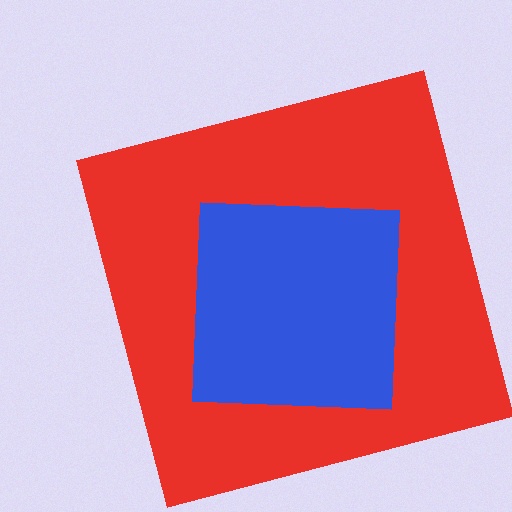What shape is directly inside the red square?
The blue square.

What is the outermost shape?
The red square.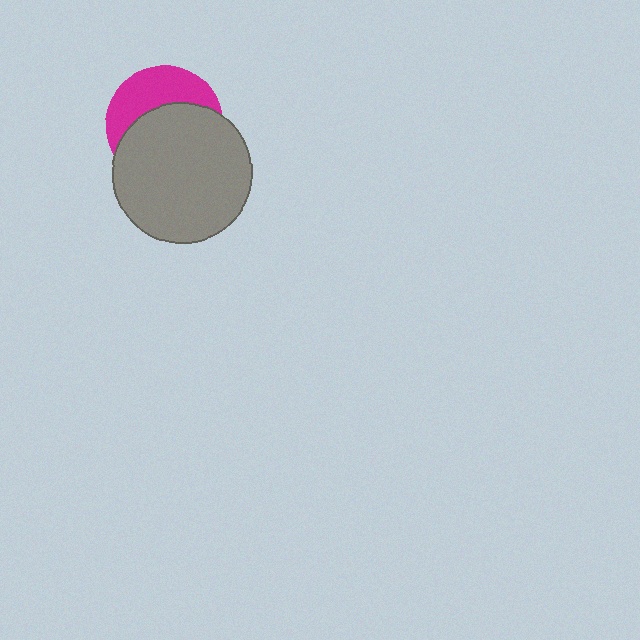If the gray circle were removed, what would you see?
You would see the complete magenta circle.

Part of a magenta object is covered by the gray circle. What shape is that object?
It is a circle.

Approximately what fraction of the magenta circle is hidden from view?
Roughly 61% of the magenta circle is hidden behind the gray circle.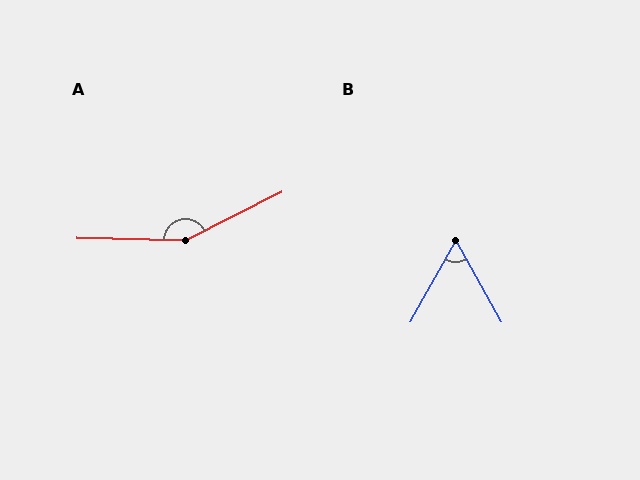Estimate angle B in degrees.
Approximately 58 degrees.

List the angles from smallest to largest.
B (58°), A (152°).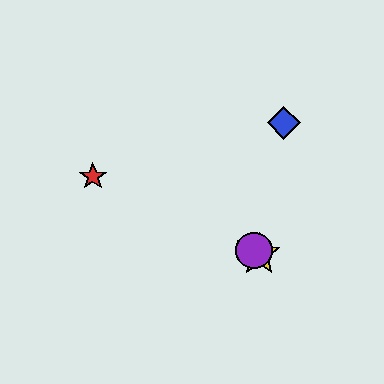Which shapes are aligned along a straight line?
The green hexagon, the yellow star, the purple circle are aligned along a straight line.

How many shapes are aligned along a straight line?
3 shapes (the green hexagon, the yellow star, the purple circle) are aligned along a straight line.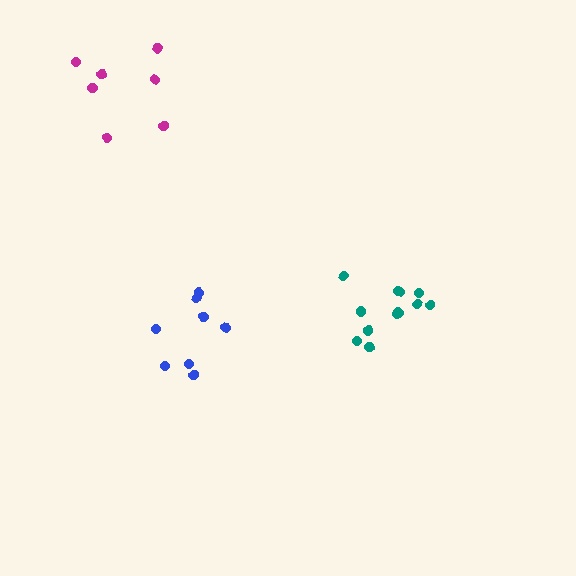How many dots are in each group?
Group 1: 8 dots, Group 2: 12 dots, Group 3: 7 dots (27 total).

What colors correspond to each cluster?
The clusters are colored: blue, teal, magenta.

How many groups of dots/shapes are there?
There are 3 groups.